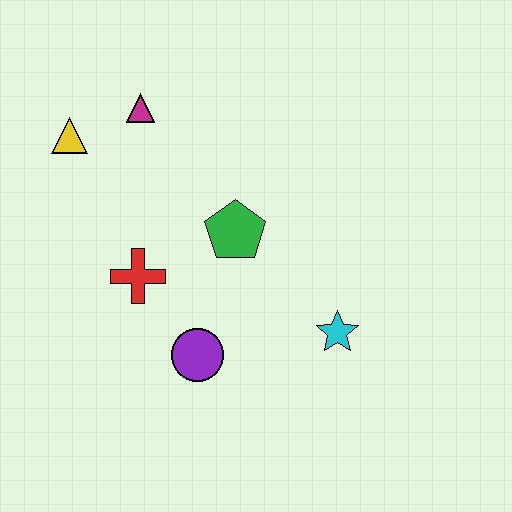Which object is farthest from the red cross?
The cyan star is farthest from the red cross.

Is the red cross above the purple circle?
Yes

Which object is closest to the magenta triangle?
The yellow triangle is closest to the magenta triangle.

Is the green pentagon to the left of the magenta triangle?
No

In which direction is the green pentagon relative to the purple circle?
The green pentagon is above the purple circle.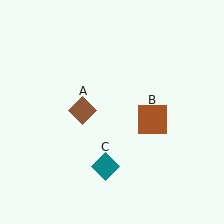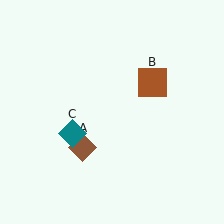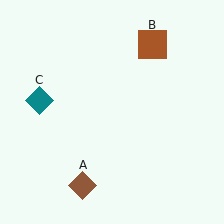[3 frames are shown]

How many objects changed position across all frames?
3 objects changed position: brown diamond (object A), brown square (object B), teal diamond (object C).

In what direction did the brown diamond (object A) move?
The brown diamond (object A) moved down.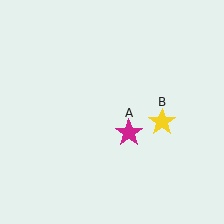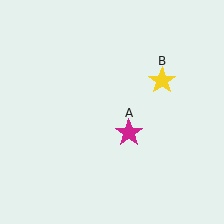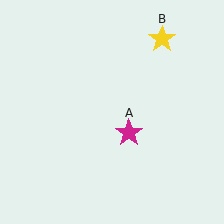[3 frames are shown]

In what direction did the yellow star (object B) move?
The yellow star (object B) moved up.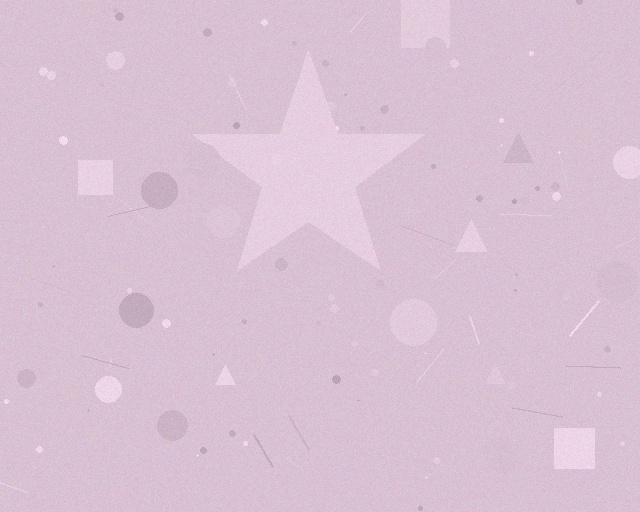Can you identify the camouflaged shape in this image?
The camouflaged shape is a star.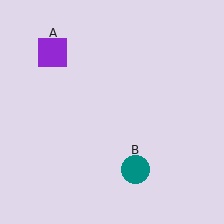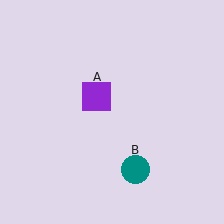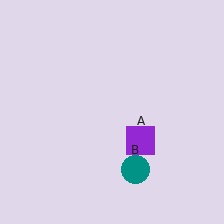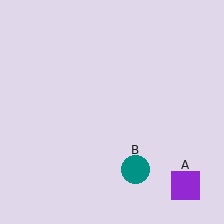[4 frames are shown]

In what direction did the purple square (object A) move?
The purple square (object A) moved down and to the right.